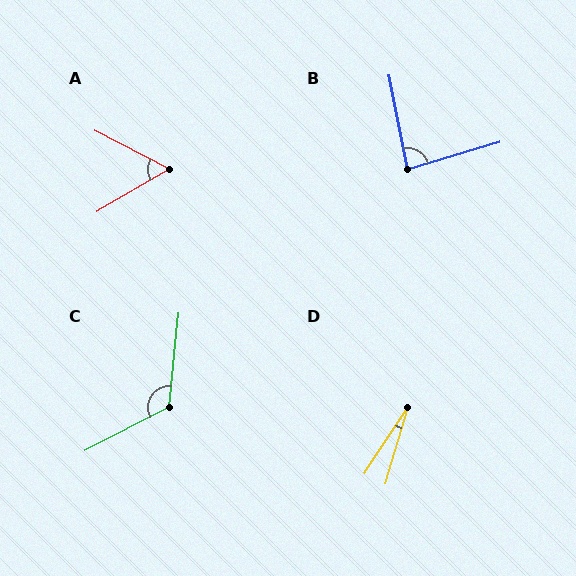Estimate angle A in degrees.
Approximately 58 degrees.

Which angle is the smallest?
D, at approximately 17 degrees.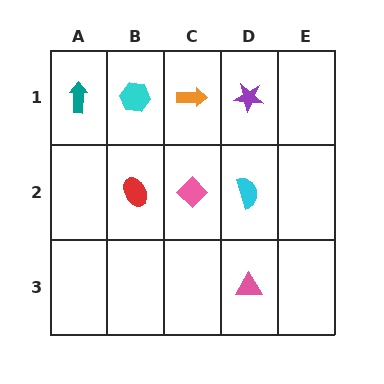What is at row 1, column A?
A teal arrow.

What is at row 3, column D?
A pink triangle.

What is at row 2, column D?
A cyan semicircle.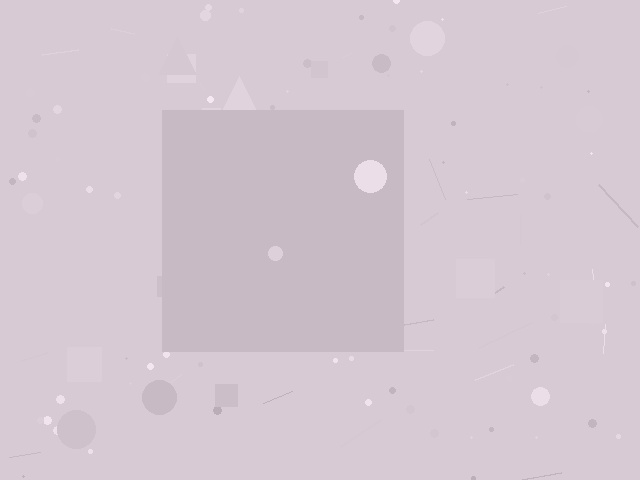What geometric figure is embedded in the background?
A square is embedded in the background.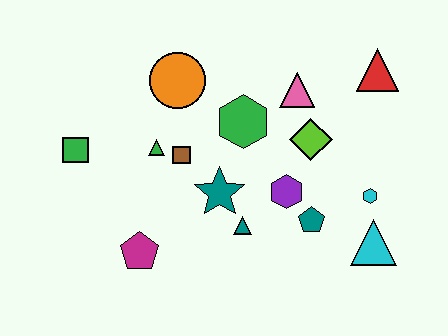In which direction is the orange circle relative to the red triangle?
The orange circle is to the left of the red triangle.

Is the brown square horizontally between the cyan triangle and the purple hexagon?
No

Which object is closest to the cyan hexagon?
The cyan triangle is closest to the cyan hexagon.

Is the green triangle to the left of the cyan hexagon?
Yes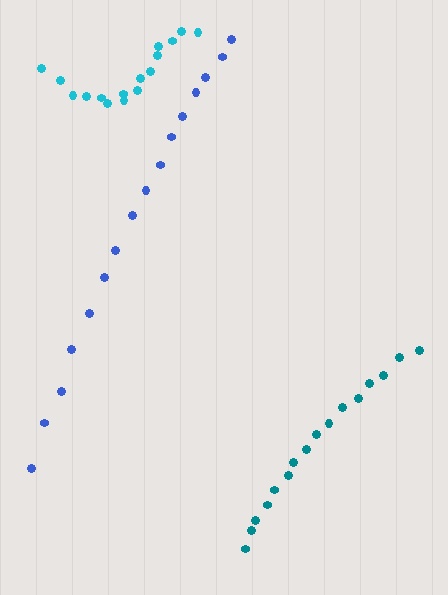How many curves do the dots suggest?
There are 3 distinct paths.